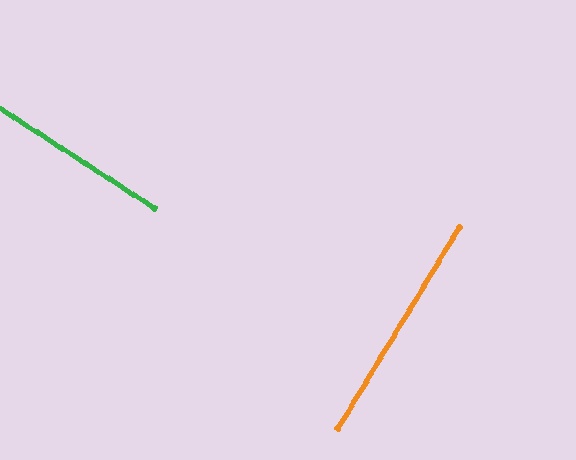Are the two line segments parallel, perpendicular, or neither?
Perpendicular — they meet at approximately 88°.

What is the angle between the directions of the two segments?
Approximately 88 degrees.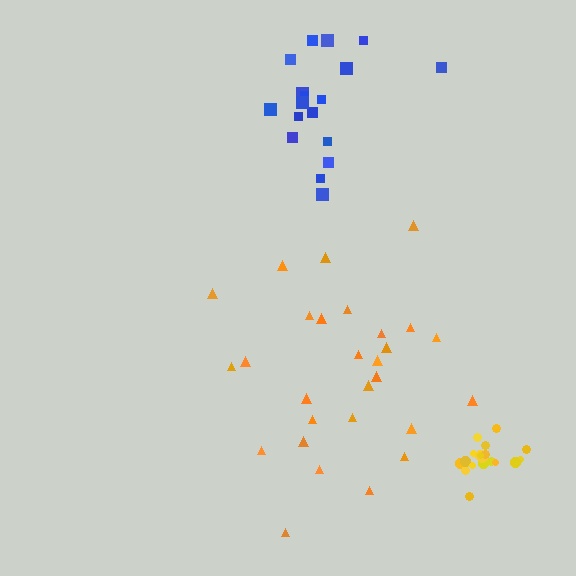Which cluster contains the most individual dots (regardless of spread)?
Orange (28).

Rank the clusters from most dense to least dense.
yellow, blue, orange.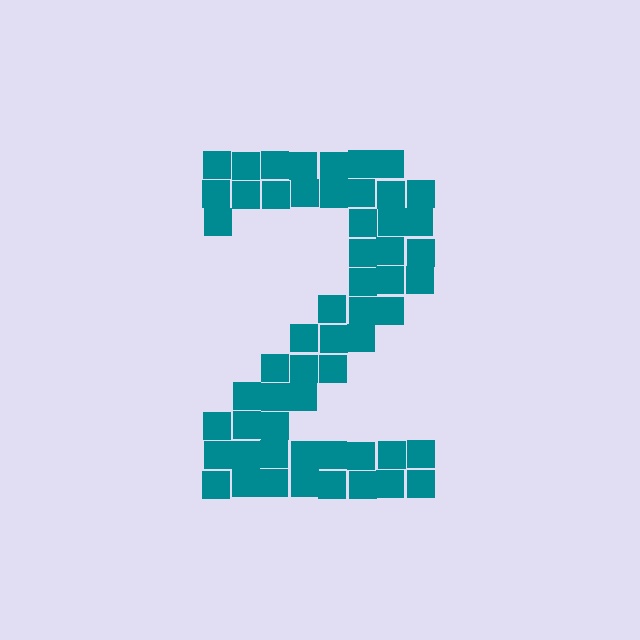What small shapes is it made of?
It is made of small squares.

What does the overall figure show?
The overall figure shows the digit 2.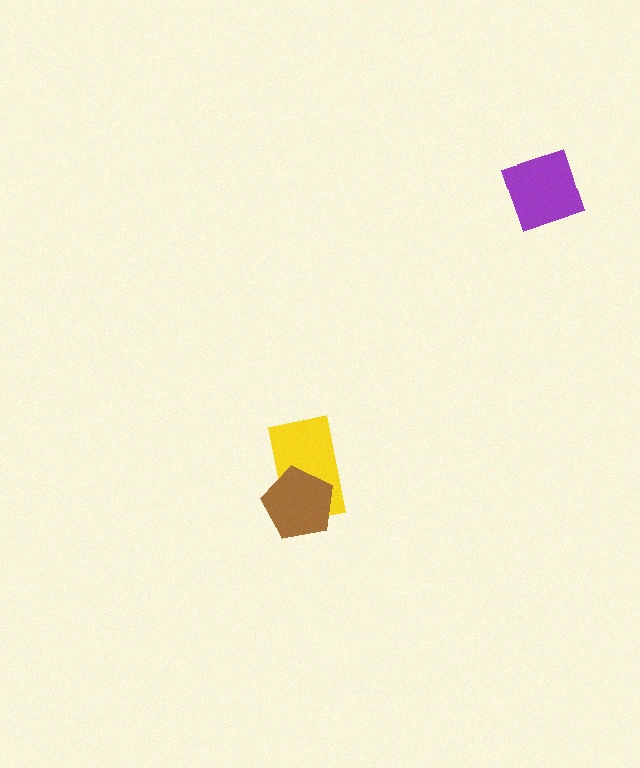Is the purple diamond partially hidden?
No, no other shape covers it.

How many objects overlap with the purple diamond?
0 objects overlap with the purple diamond.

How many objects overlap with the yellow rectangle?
1 object overlaps with the yellow rectangle.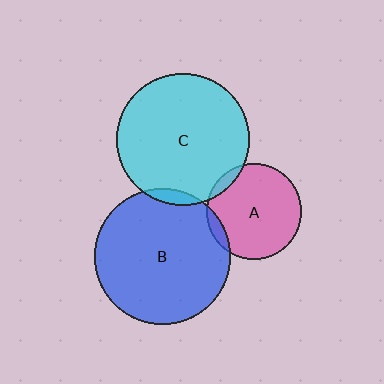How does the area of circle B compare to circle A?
Approximately 2.0 times.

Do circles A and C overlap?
Yes.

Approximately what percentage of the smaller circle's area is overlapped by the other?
Approximately 5%.